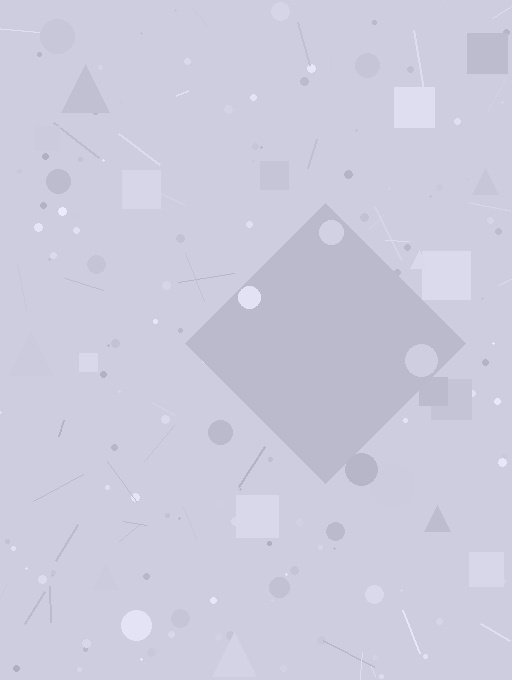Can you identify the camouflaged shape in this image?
The camouflaged shape is a diamond.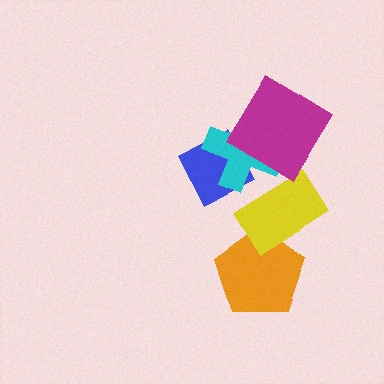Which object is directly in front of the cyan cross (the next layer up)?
The yellow rectangle is directly in front of the cyan cross.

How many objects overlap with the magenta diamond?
1 object overlaps with the magenta diamond.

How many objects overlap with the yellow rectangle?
2 objects overlap with the yellow rectangle.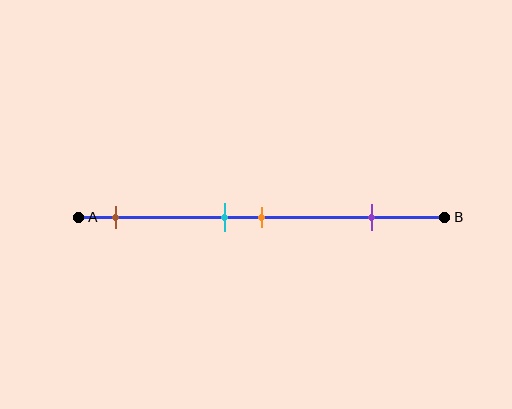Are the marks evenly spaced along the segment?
No, the marks are not evenly spaced.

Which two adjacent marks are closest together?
The cyan and orange marks are the closest adjacent pair.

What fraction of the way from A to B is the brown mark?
The brown mark is approximately 10% (0.1) of the way from A to B.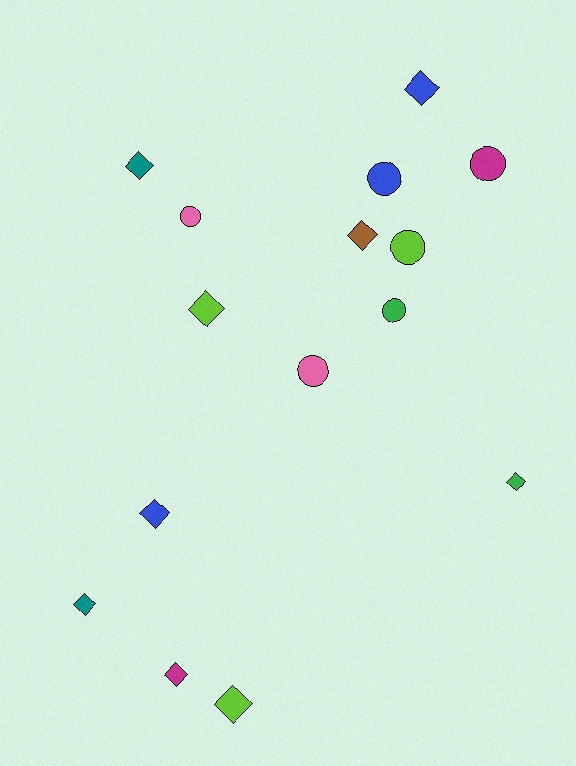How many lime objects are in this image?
There are 3 lime objects.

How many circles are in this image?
There are 6 circles.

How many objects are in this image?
There are 15 objects.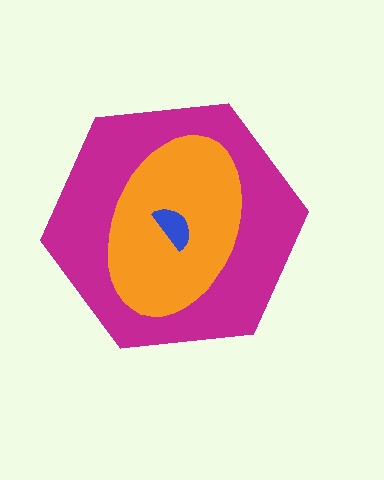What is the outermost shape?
The magenta hexagon.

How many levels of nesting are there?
3.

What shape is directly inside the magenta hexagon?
The orange ellipse.